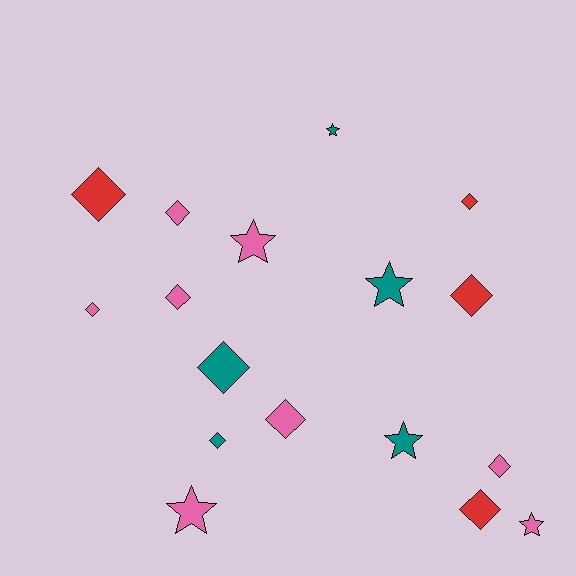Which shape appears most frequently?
Diamond, with 11 objects.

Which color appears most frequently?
Pink, with 8 objects.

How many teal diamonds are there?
There are 2 teal diamonds.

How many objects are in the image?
There are 17 objects.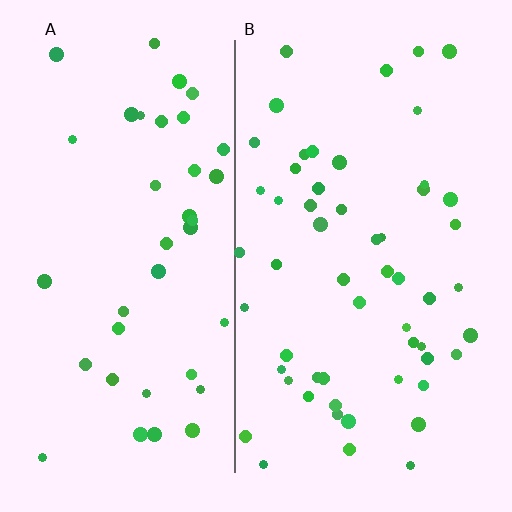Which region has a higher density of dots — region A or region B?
B (the right).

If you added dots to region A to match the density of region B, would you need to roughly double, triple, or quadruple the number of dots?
Approximately double.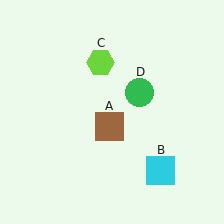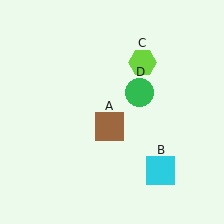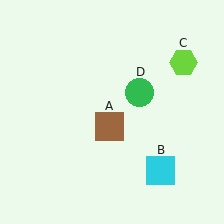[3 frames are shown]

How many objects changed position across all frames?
1 object changed position: lime hexagon (object C).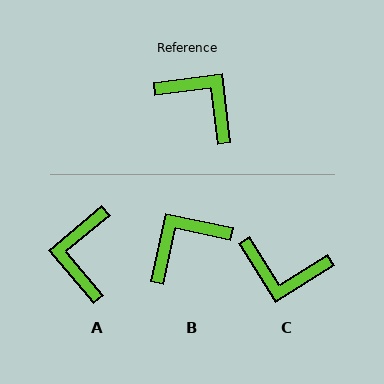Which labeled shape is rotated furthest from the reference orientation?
C, about 155 degrees away.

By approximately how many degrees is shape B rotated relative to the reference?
Approximately 71 degrees counter-clockwise.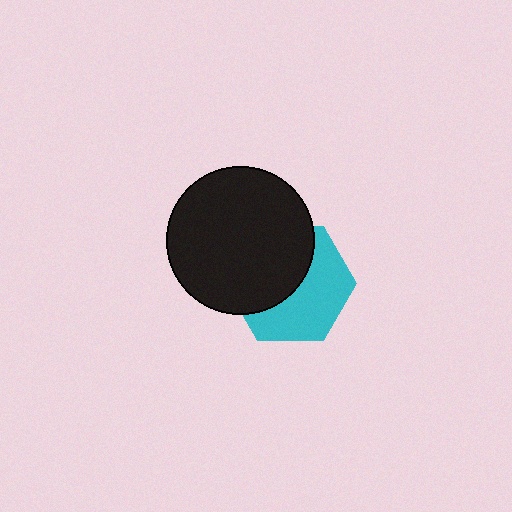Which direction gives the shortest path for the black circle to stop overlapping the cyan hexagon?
Moving toward the upper-left gives the shortest separation.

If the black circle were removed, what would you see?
You would see the complete cyan hexagon.